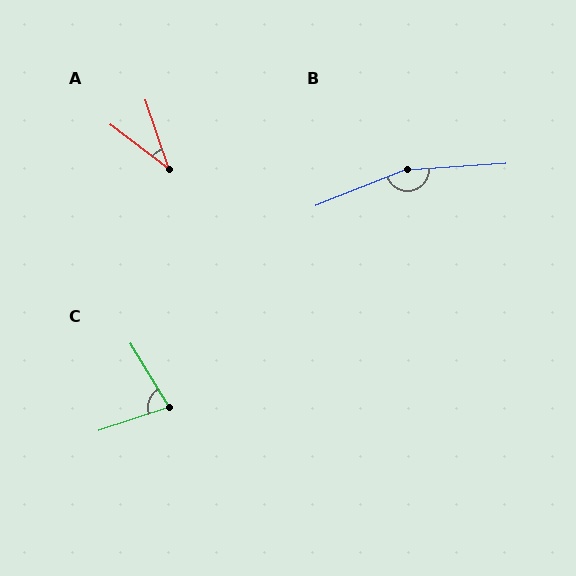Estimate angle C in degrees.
Approximately 77 degrees.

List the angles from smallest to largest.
A (34°), C (77°), B (162°).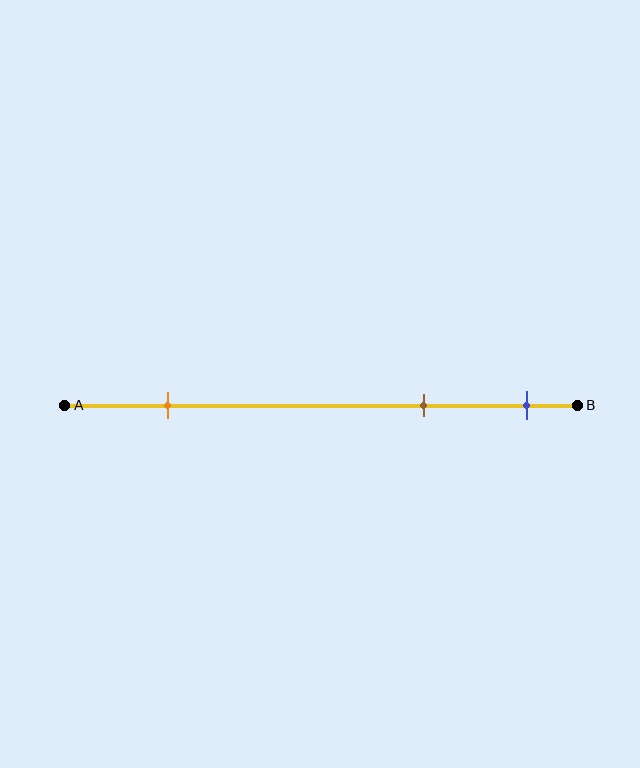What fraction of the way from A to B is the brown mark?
The brown mark is approximately 70% (0.7) of the way from A to B.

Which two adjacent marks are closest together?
The brown and blue marks are the closest adjacent pair.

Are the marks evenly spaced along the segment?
No, the marks are not evenly spaced.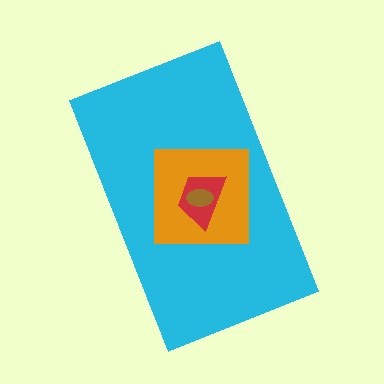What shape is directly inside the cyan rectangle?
The orange square.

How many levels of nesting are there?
4.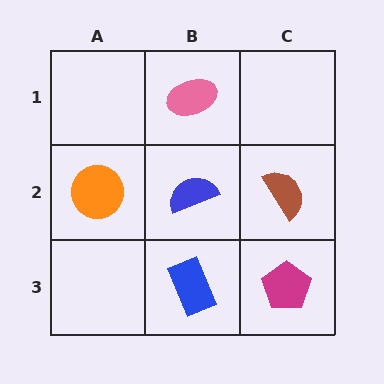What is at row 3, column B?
A blue rectangle.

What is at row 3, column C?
A magenta pentagon.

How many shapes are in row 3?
2 shapes.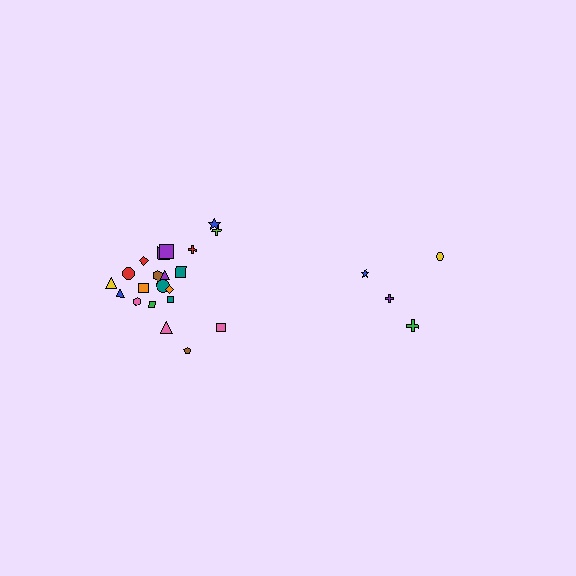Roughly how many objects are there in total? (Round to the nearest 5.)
Roughly 25 objects in total.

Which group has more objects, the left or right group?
The left group.